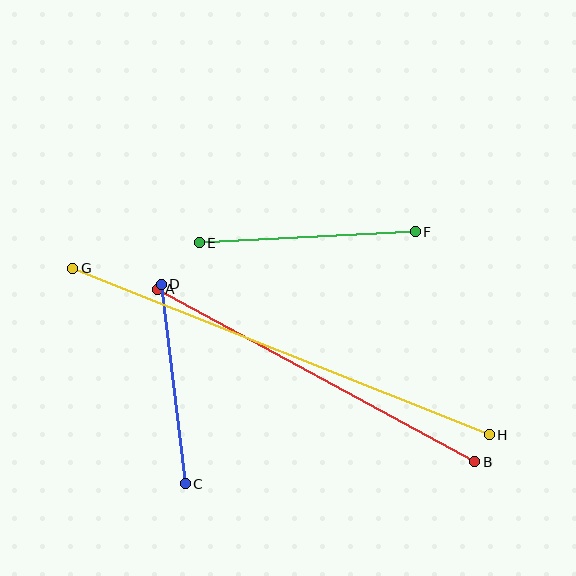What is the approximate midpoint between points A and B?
The midpoint is at approximately (316, 376) pixels.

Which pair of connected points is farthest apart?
Points G and H are farthest apart.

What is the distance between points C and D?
The distance is approximately 201 pixels.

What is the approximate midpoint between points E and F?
The midpoint is at approximately (307, 237) pixels.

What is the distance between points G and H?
The distance is approximately 448 pixels.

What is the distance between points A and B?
The distance is approximately 361 pixels.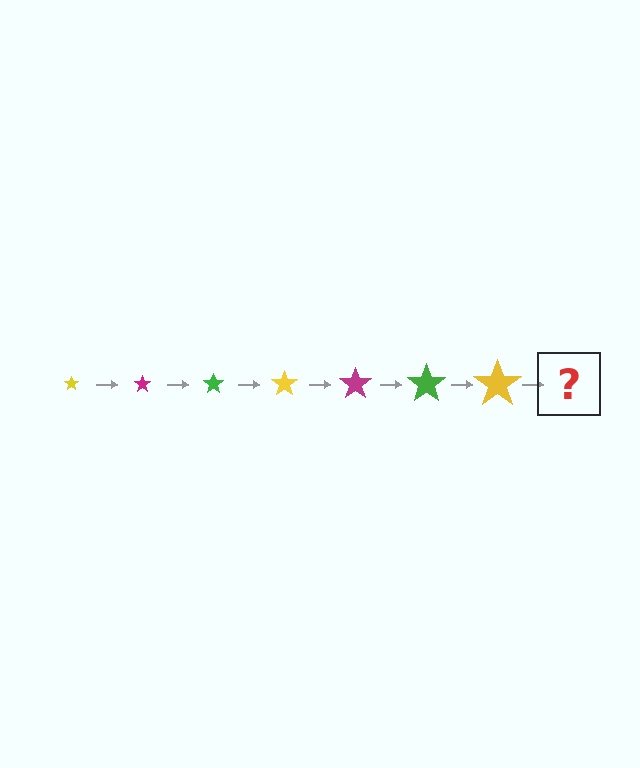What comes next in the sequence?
The next element should be a magenta star, larger than the previous one.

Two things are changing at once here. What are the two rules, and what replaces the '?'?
The two rules are that the star grows larger each step and the color cycles through yellow, magenta, and green. The '?' should be a magenta star, larger than the previous one.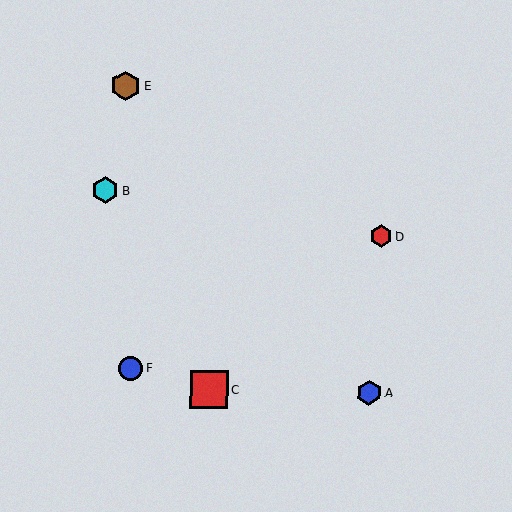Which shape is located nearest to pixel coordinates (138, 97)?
The brown hexagon (labeled E) at (125, 86) is nearest to that location.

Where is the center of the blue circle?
The center of the blue circle is at (130, 368).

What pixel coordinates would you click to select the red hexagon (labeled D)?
Click at (381, 237) to select the red hexagon D.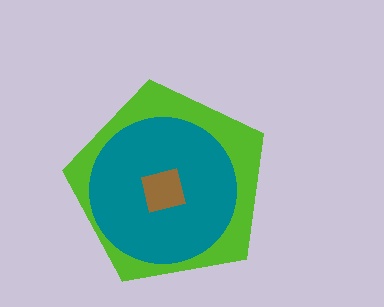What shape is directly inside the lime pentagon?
The teal circle.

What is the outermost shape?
The lime pentagon.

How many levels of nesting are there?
3.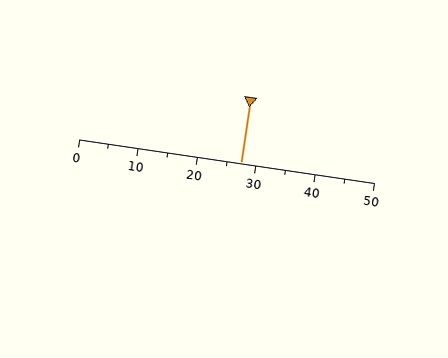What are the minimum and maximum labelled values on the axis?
The axis runs from 0 to 50.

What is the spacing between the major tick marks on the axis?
The major ticks are spaced 10 apart.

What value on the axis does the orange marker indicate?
The marker indicates approximately 27.5.